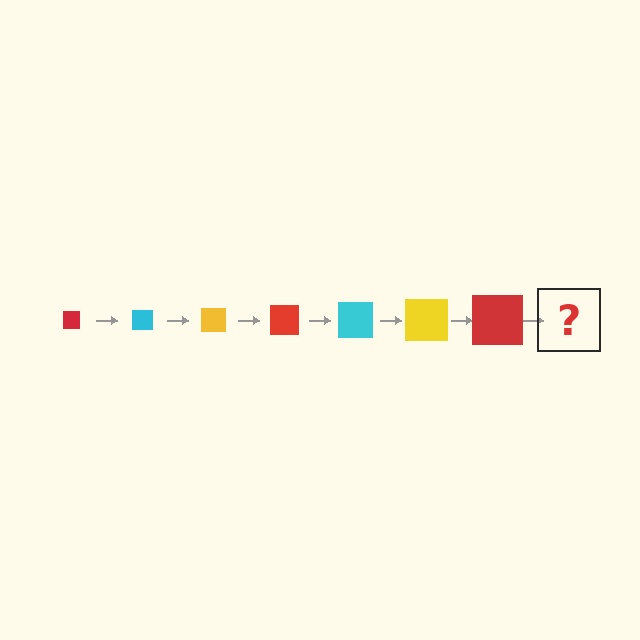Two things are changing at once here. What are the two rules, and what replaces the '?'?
The two rules are that the square grows larger each step and the color cycles through red, cyan, and yellow. The '?' should be a cyan square, larger than the previous one.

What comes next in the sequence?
The next element should be a cyan square, larger than the previous one.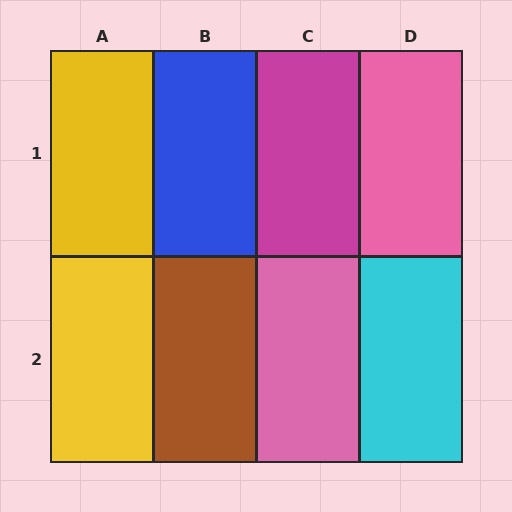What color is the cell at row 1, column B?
Blue.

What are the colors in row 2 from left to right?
Yellow, brown, pink, cyan.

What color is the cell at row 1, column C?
Magenta.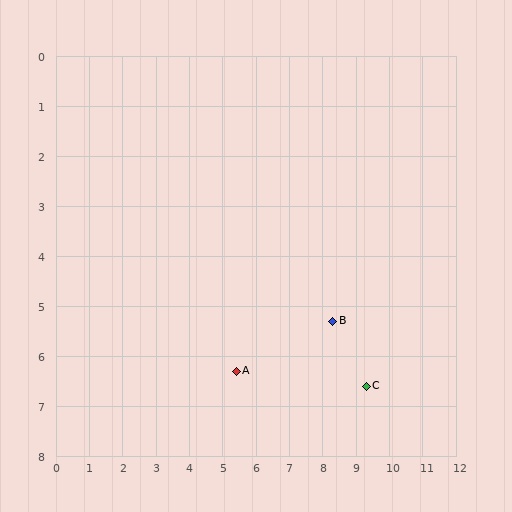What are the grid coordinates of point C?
Point C is at approximately (9.3, 6.6).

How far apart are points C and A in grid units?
Points C and A are about 3.9 grid units apart.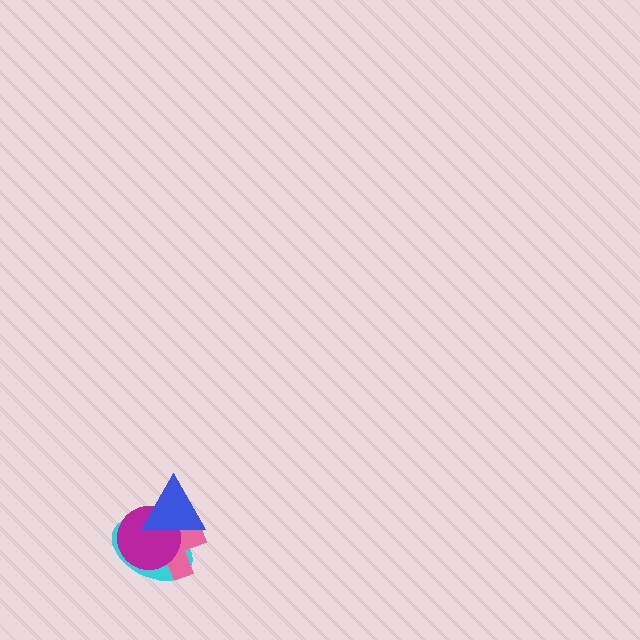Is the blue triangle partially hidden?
No, no other shape covers it.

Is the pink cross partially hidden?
Yes, it is partially covered by another shape.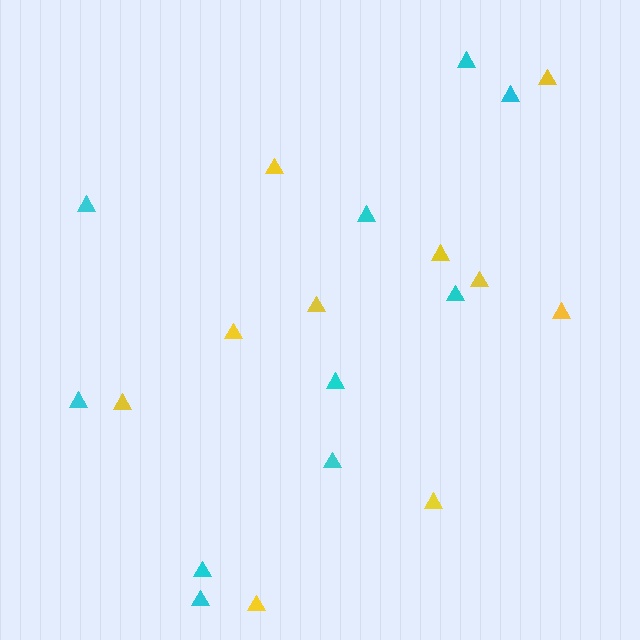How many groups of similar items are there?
There are 2 groups: one group of yellow triangles (10) and one group of cyan triangles (10).